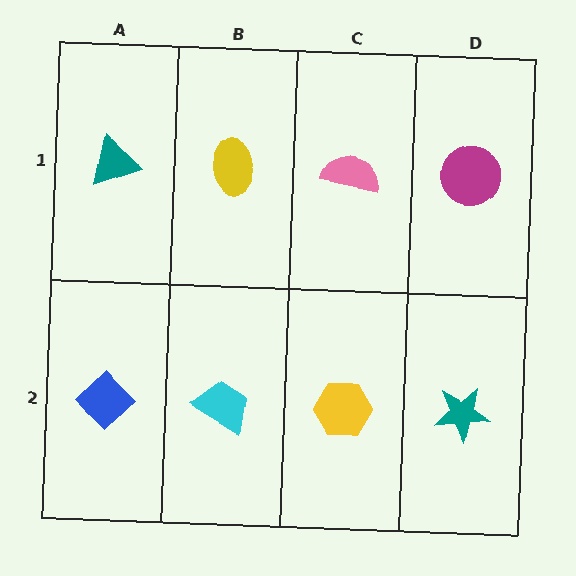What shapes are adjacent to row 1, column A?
A blue diamond (row 2, column A), a yellow ellipse (row 1, column B).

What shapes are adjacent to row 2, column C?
A pink semicircle (row 1, column C), a cyan trapezoid (row 2, column B), a teal star (row 2, column D).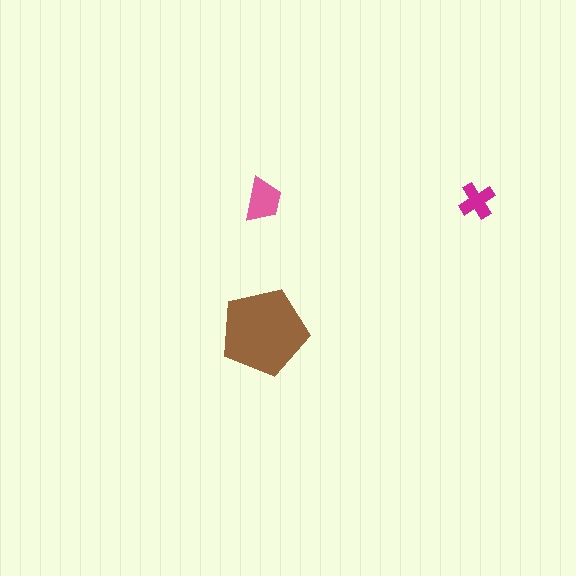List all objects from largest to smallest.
The brown pentagon, the pink trapezoid, the magenta cross.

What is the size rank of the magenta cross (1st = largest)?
3rd.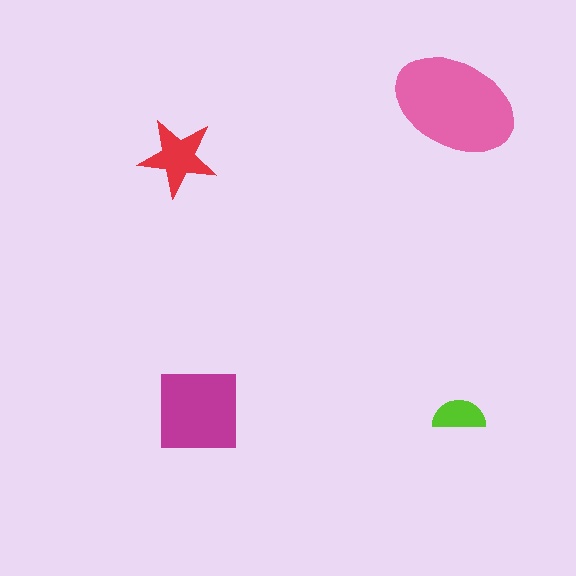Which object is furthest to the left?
The red star is leftmost.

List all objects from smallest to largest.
The lime semicircle, the red star, the magenta square, the pink ellipse.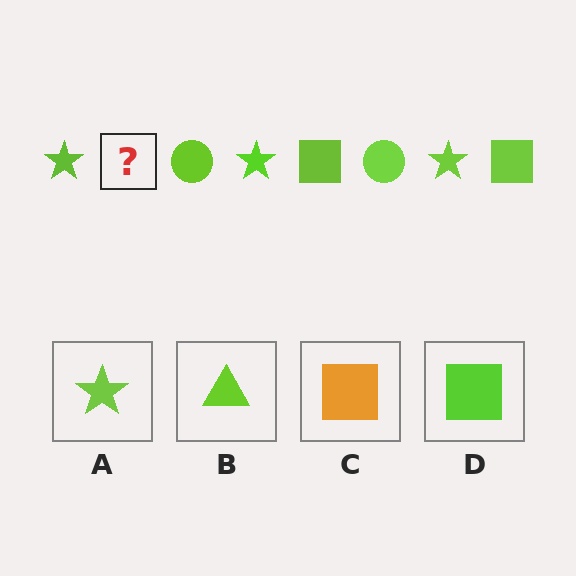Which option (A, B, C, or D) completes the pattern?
D.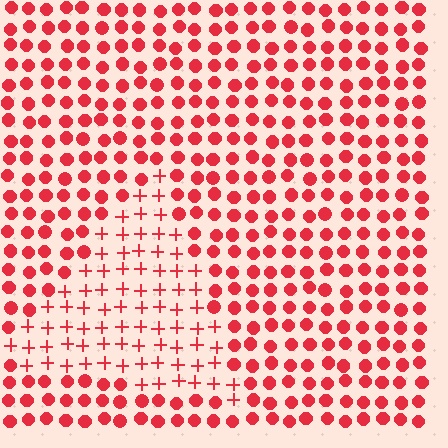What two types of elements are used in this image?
The image uses plus signs inside the triangle region and circles outside it.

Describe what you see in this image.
The image is filled with small red elements arranged in a uniform grid. A triangle-shaped region contains plus signs, while the surrounding area contains circles. The boundary is defined purely by the change in element shape.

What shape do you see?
I see a triangle.